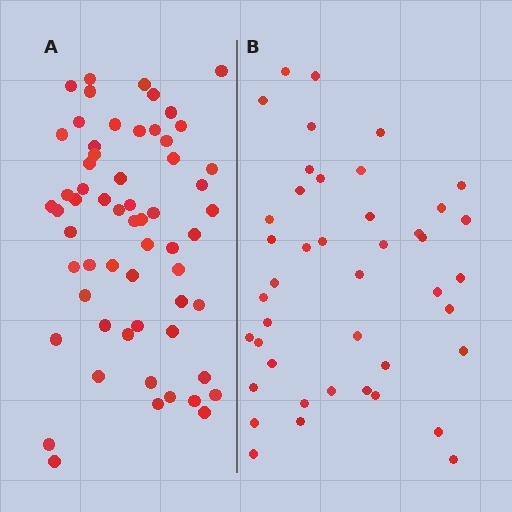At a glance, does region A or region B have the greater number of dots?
Region A (the left region) has more dots.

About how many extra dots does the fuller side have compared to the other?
Region A has approximately 15 more dots than region B.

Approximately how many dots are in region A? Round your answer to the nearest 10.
About 60 dots.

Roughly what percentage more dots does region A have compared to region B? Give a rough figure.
About 40% more.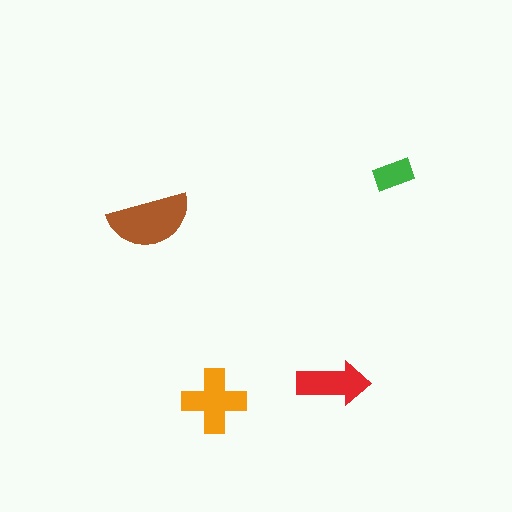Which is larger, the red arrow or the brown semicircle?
The brown semicircle.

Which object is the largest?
The brown semicircle.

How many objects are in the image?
There are 4 objects in the image.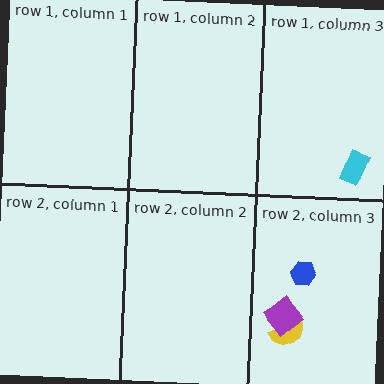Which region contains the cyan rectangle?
The row 1, column 3 region.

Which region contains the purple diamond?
The row 2, column 3 region.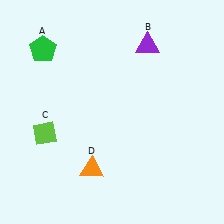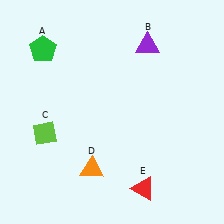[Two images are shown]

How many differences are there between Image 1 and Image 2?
There is 1 difference between the two images.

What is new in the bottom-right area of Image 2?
A red triangle (E) was added in the bottom-right area of Image 2.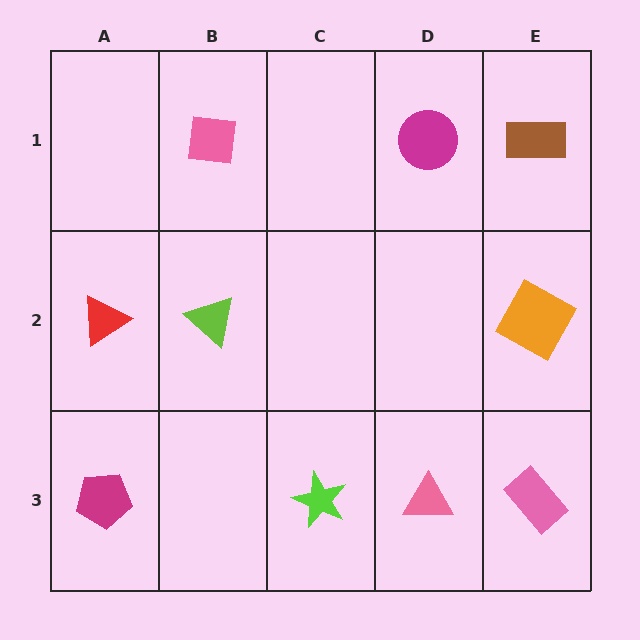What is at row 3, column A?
A magenta pentagon.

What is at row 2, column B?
A lime triangle.